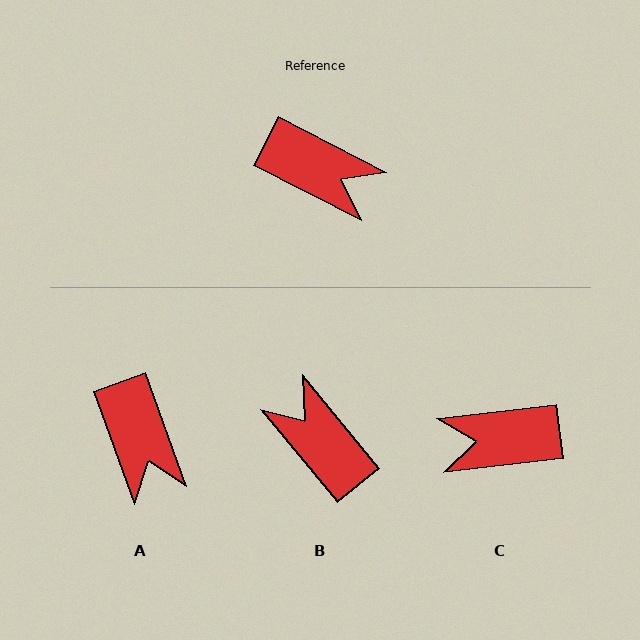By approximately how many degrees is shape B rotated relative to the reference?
Approximately 157 degrees counter-clockwise.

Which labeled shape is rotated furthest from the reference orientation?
B, about 157 degrees away.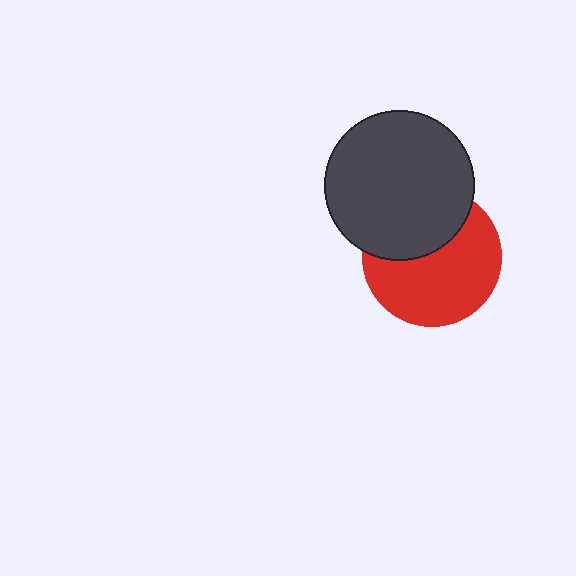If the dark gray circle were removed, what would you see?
You would see the complete red circle.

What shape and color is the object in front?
The object in front is a dark gray circle.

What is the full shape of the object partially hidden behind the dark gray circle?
The partially hidden object is a red circle.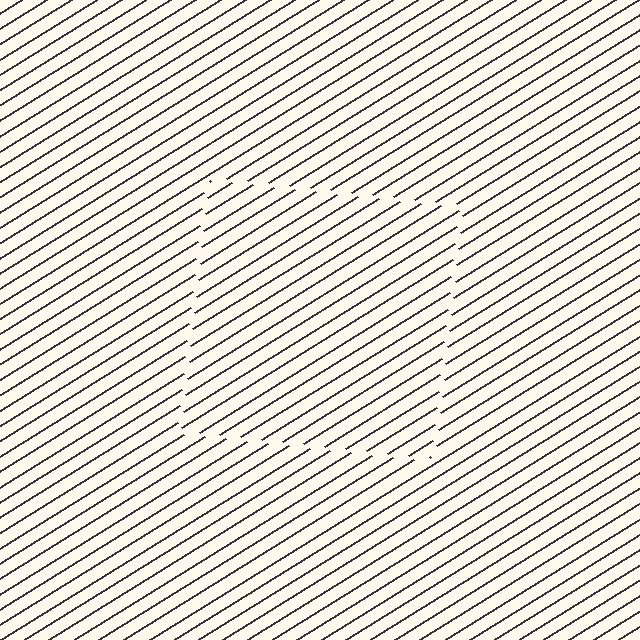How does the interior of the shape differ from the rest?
The interior of the shape contains the same grating, shifted by half a period — the contour is defined by the phase discontinuity where line-ends from the inner and outer gratings abut.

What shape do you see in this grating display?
An illusory square. The interior of the shape contains the same grating, shifted by half a period — the contour is defined by the phase discontinuity where line-ends from the inner and outer gratings abut.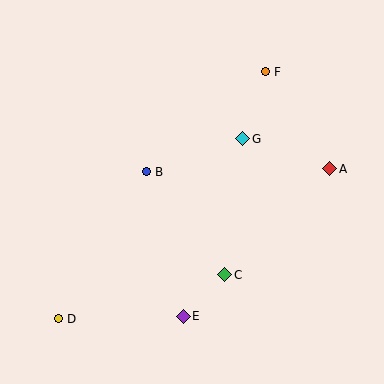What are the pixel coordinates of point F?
Point F is at (265, 72).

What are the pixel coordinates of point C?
Point C is at (225, 275).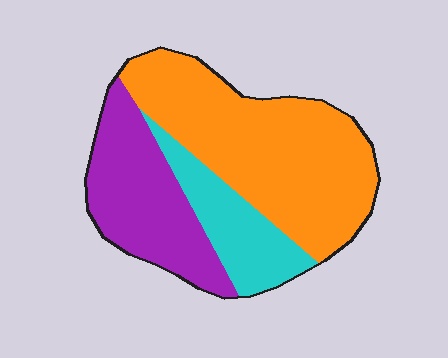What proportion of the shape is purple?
Purple covers about 30% of the shape.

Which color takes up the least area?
Cyan, at roughly 20%.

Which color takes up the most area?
Orange, at roughly 50%.